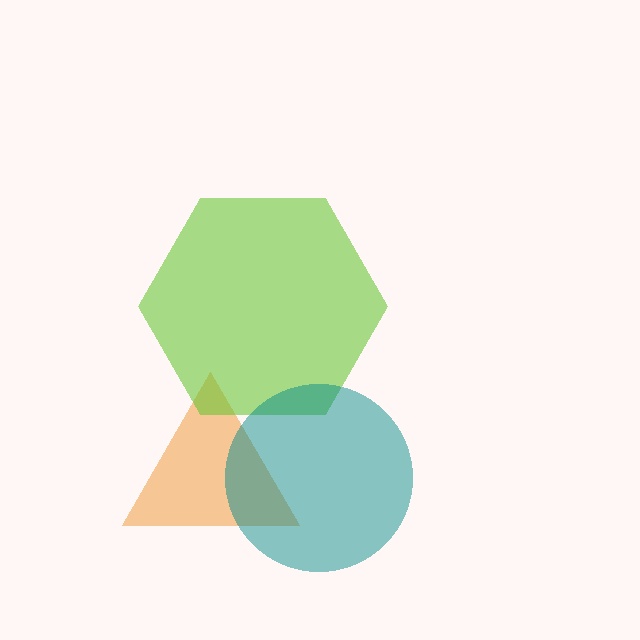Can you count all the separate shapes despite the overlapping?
Yes, there are 3 separate shapes.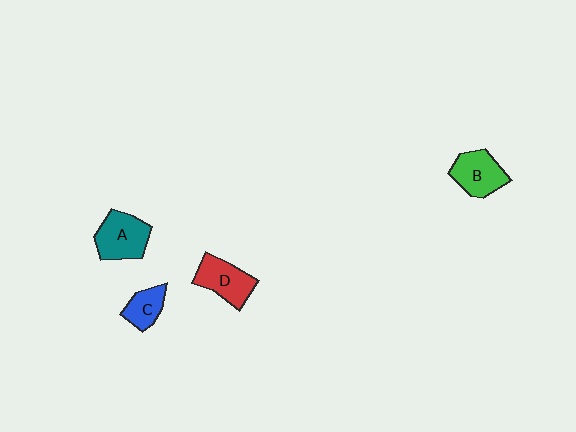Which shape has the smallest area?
Shape C (blue).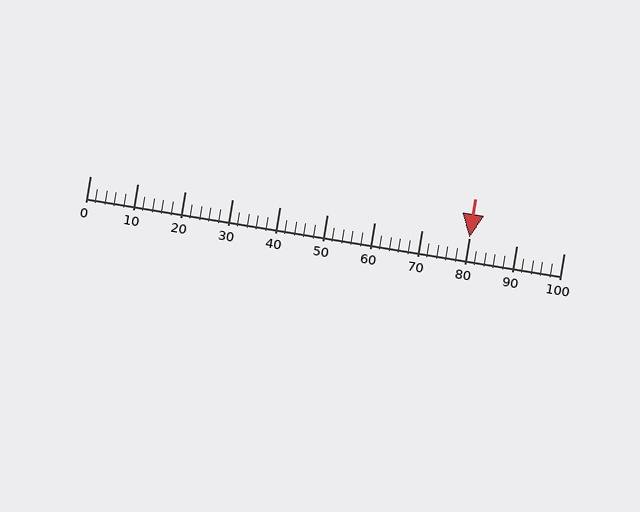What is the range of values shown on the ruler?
The ruler shows values from 0 to 100.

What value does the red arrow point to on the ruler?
The red arrow points to approximately 80.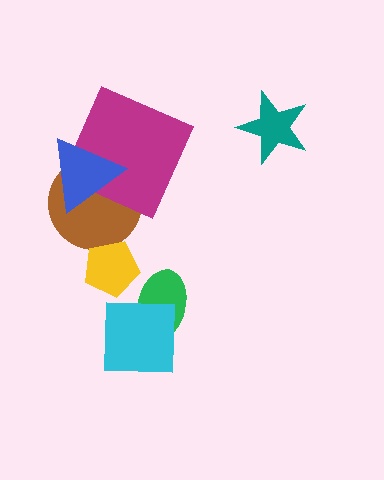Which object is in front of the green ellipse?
The cyan square is in front of the green ellipse.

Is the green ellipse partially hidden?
Yes, it is partially covered by another shape.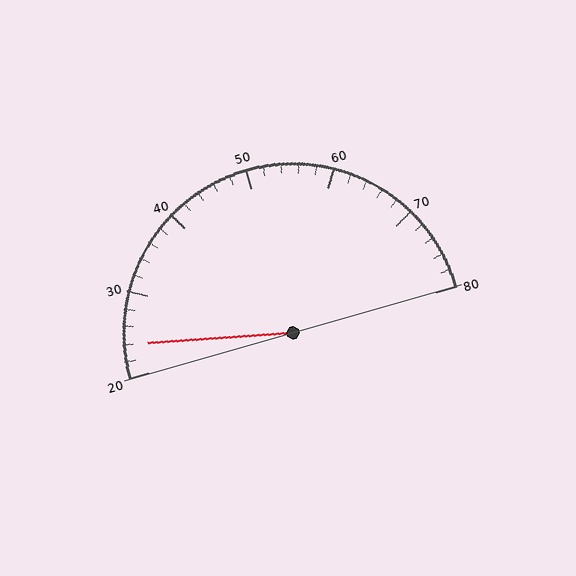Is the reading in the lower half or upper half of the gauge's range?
The reading is in the lower half of the range (20 to 80).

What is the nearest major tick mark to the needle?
The nearest major tick mark is 20.